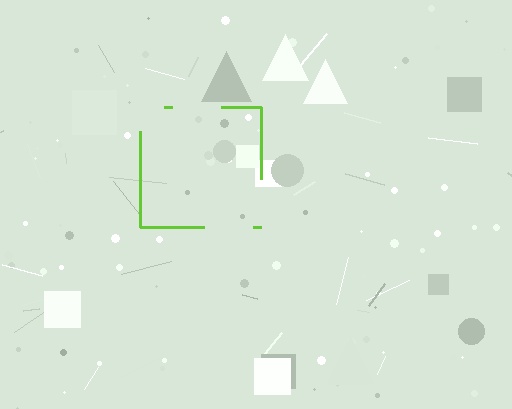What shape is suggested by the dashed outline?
The dashed outline suggests a square.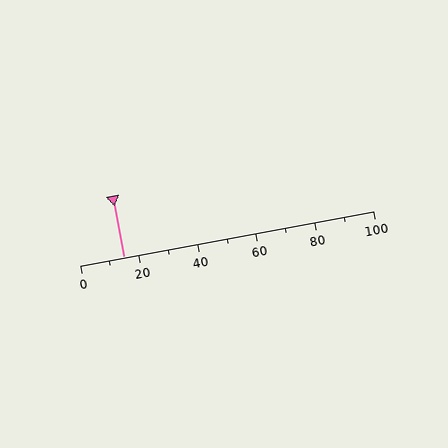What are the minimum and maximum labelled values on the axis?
The axis runs from 0 to 100.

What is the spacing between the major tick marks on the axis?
The major ticks are spaced 20 apart.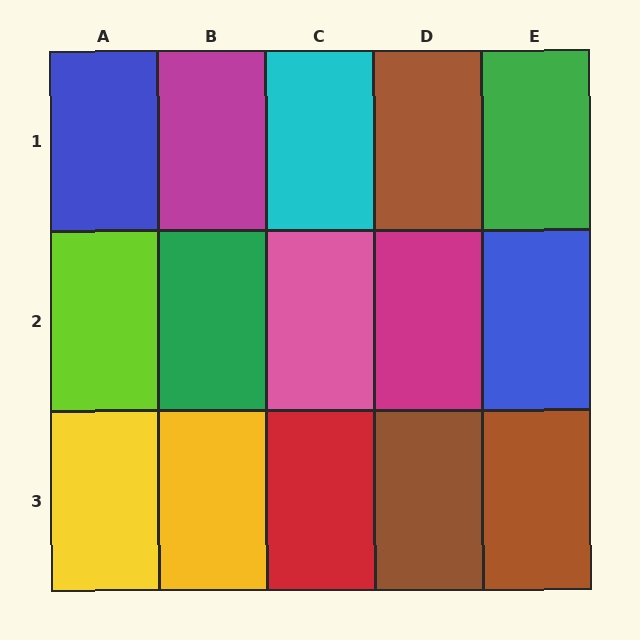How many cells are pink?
1 cell is pink.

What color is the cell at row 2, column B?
Green.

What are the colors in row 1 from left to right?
Blue, magenta, cyan, brown, green.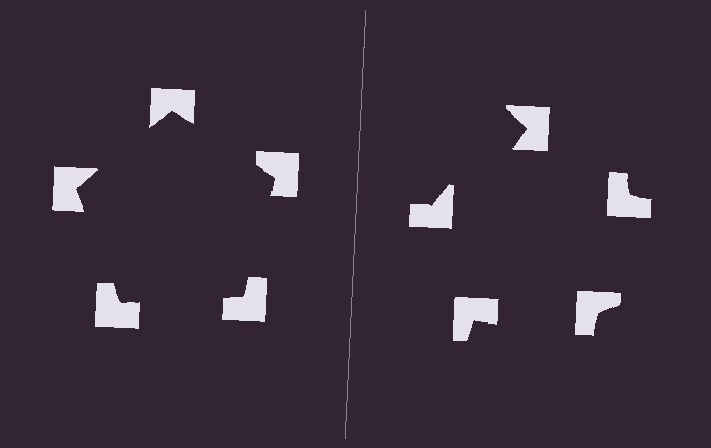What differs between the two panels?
The notched squares are positioned identically on both sides; only the wedge orientations differ. On the left they align to a pentagon; on the right they are misaligned.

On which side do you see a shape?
An illusory pentagon appears on the left side. On the right side the wedge cuts are rotated, so no coherent shape forms.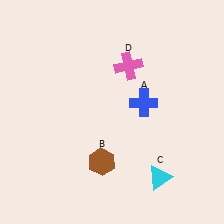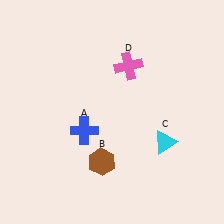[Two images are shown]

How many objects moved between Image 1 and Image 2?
2 objects moved between the two images.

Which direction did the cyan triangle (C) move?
The cyan triangle (C) moved up.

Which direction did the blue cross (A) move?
The blue cross (A) moved left.